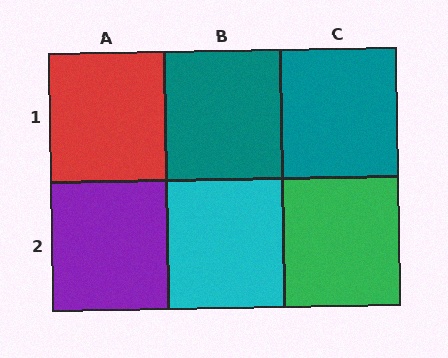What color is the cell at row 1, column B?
Teal.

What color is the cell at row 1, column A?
Red.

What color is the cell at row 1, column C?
Teal.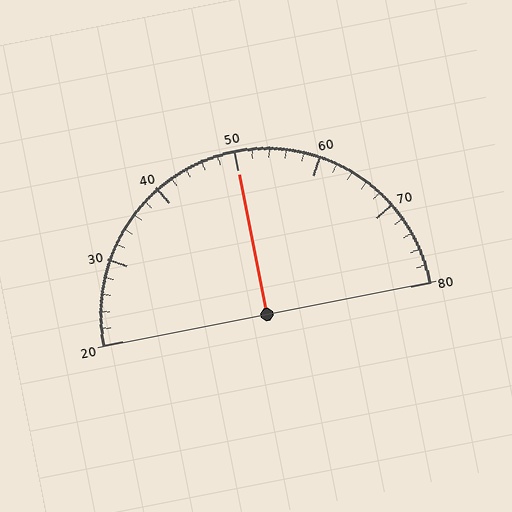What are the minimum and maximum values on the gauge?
The gauge ranges from 20 to 80.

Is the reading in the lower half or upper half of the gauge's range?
The reading is in the upper half of the range (20 to 80).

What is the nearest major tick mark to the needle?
The nearest major tick mark is 50.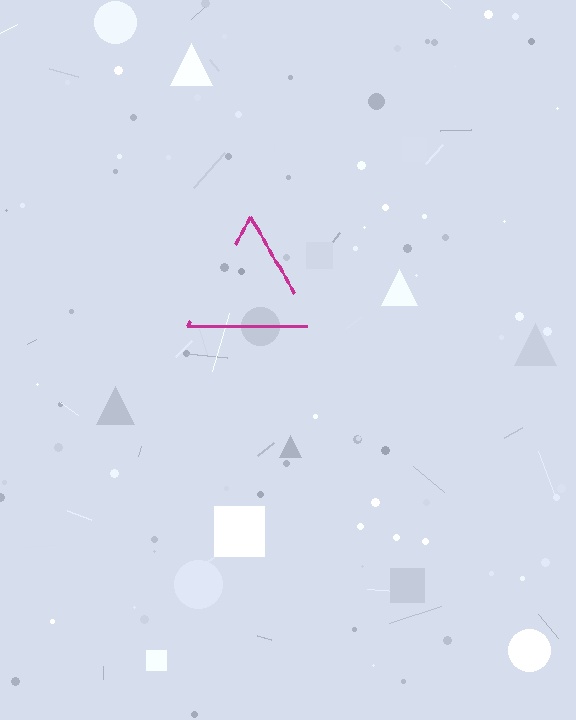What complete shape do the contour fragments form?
The contour fragments form a triangle.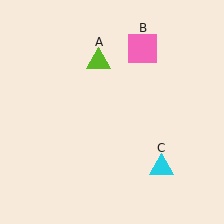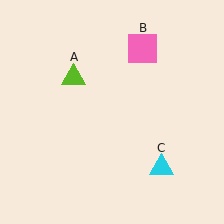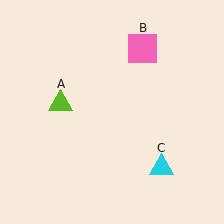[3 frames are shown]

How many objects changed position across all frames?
1 object changed position: lime triangle (object A).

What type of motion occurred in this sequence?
The lime triangle (object A) rotated counterclockwise around the center of the scene.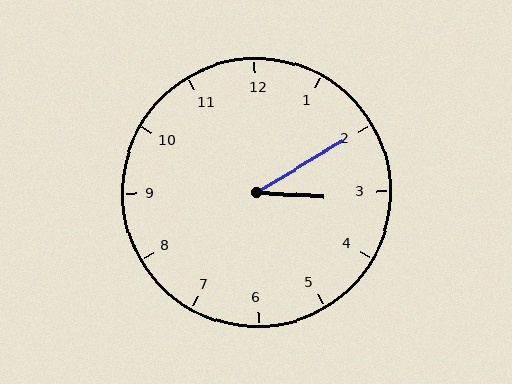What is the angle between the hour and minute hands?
Approximately 35 degrees.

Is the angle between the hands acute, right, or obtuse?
It is acute.